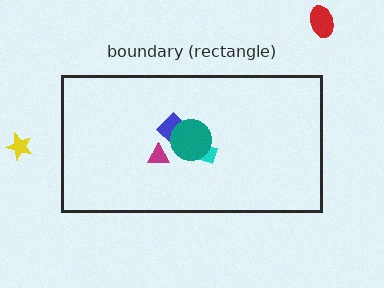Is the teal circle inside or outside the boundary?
Inside.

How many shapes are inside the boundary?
4 inside, 2 outside.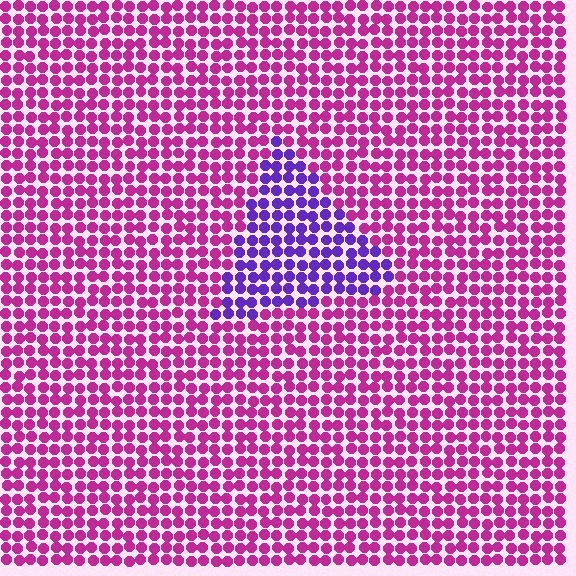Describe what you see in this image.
The image is filled with small magenta elements in a uniform arrangement. A triangle-shaped region is visible where the elements are tinted to a slightly different hue, forming a subtle color boundary.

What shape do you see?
I see a triangle.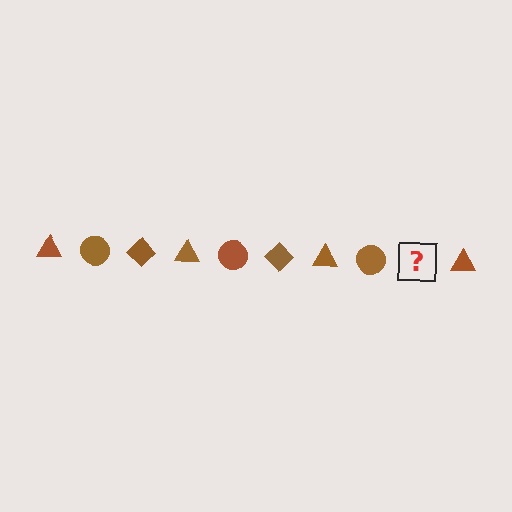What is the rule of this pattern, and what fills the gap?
The rule is that the pattern cycles through triangle, circle, diamond shapes in brown. The gap should be filled with a brown diamond.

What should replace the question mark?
The question mark should be replaced with a brown diamond.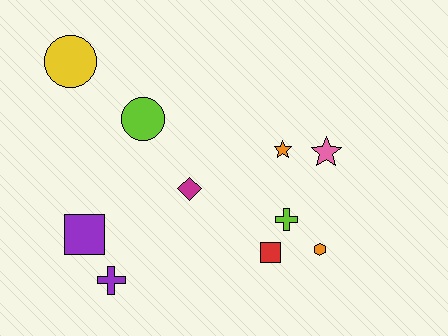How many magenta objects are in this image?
There is 1 magenta object.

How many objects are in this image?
There are 10 objects.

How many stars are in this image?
There are 2 stars.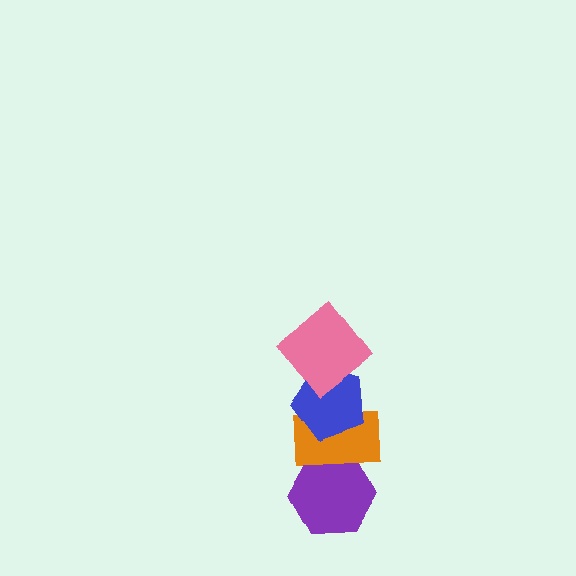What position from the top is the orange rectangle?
The orange rectangle is 3rd from the top.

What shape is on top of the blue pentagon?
The pink diamond is on top of the blue pentagon.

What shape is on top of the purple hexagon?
The orange rectangle is on top of the purple hexagon.